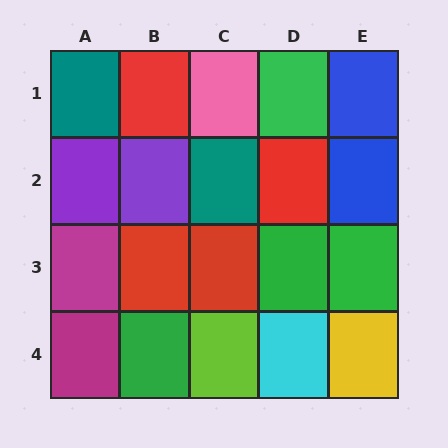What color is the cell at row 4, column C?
Lime.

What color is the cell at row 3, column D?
Green.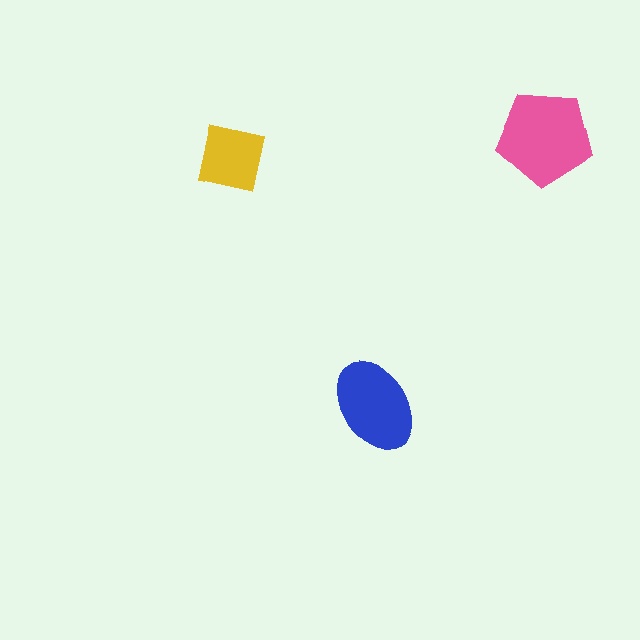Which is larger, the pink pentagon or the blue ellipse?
The pink pentagon.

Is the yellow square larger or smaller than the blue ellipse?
Smaller.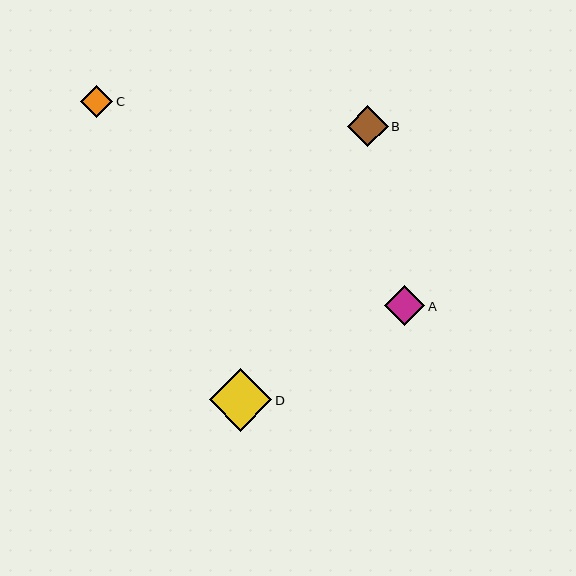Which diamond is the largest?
Diamond D is the largest with a size of approximately 63 pixels.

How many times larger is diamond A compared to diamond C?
Diamond A is approximately 1.2 times the size of diamond C.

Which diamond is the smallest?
Diamond C is the smallest with a size of approximately 32 pixels.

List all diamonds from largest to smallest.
From largest to smallest: D, B, A, C.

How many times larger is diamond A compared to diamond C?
Diamond A is approximately 1.2 times the size of diamond C.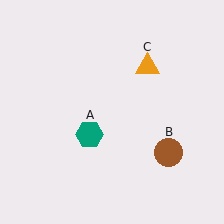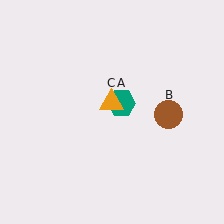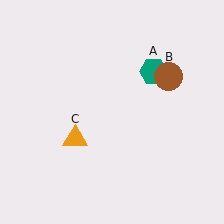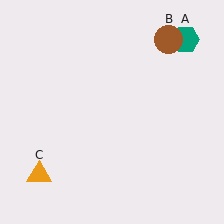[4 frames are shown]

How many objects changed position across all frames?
3 objects changed position: teal hexagon (object A), brown circle (object B), orange triangle (object C).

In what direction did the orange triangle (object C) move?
The orange triangle (object C) moved down and to the left.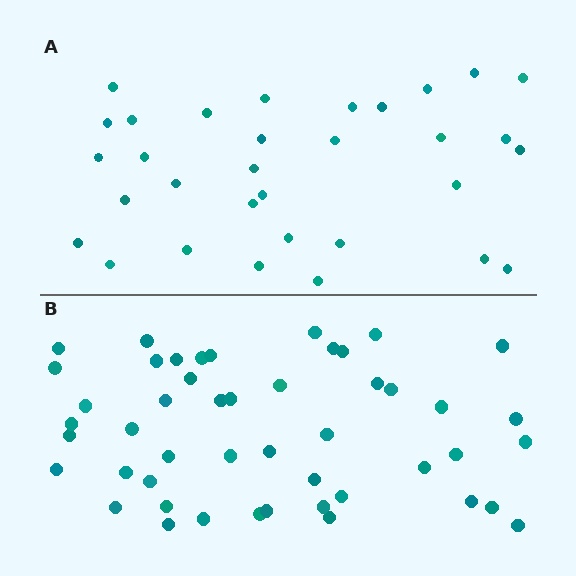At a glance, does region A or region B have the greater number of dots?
Region B (the bottom region) has more dots.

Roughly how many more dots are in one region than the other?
Region B has approximately 15 more dots than region A.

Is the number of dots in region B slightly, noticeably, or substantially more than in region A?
Region B has substantially more. The ratio is roughly 1.5 to 1.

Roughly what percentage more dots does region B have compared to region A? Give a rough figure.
About 50% more.